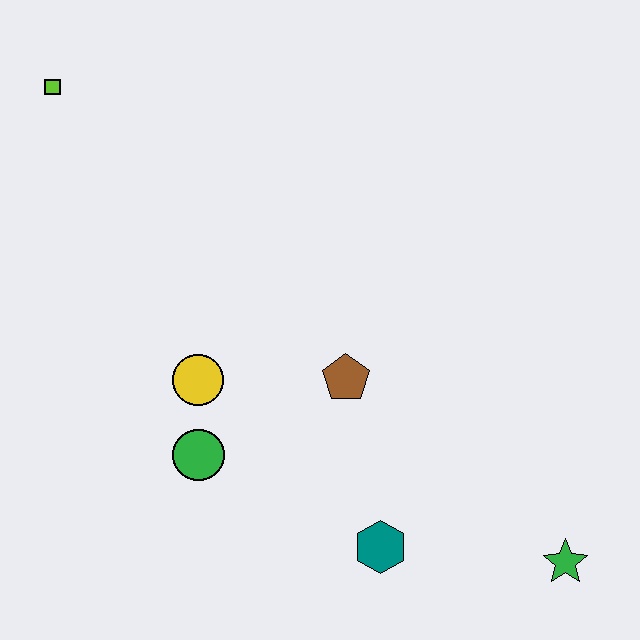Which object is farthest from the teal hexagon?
The lime square is farthest from the teal hexagon.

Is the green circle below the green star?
No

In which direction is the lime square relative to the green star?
The lime square is to the left of the green star.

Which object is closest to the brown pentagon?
The yellow circle is closest to the brown pentagon.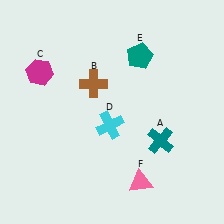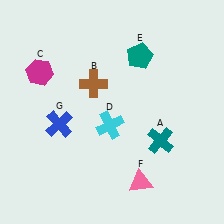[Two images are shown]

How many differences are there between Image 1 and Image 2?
There is 1 difference between the two images.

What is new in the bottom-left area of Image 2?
A blue cross (G) was added in the bottom-left area of Image 2.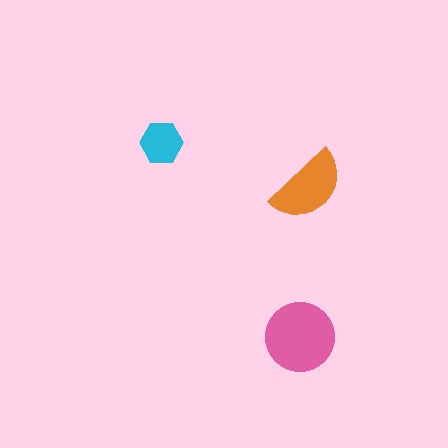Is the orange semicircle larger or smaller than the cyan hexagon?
Larger.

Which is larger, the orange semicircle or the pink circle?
The pink circle.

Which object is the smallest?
The cyan hexagon.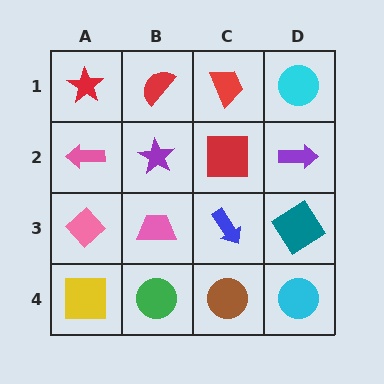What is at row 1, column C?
A red trapezoid.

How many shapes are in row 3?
4 shapes.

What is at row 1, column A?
A red star.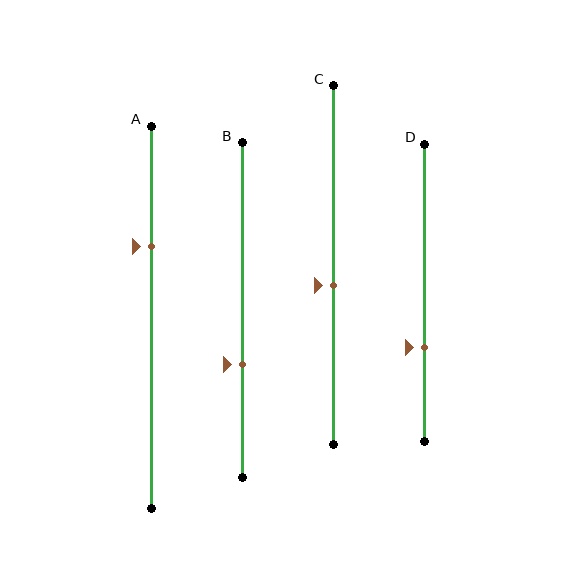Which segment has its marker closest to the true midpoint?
Segment C has its marker closest to the true midpoint.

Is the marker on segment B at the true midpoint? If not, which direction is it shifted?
No, the marker on segment B is shifted downward by about 16% of the segment length.